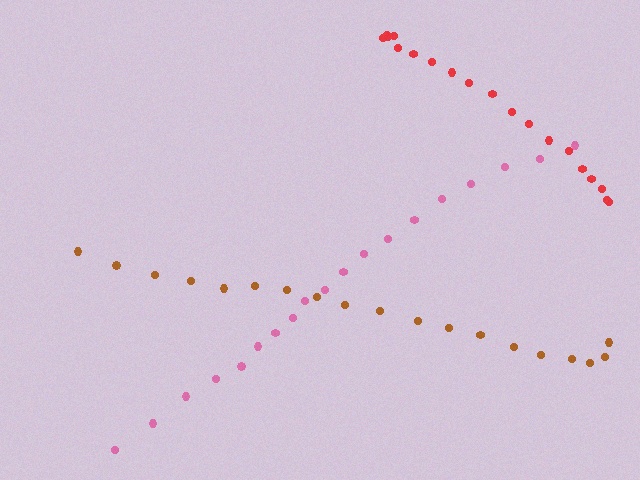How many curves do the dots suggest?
There are 3 distinct paths.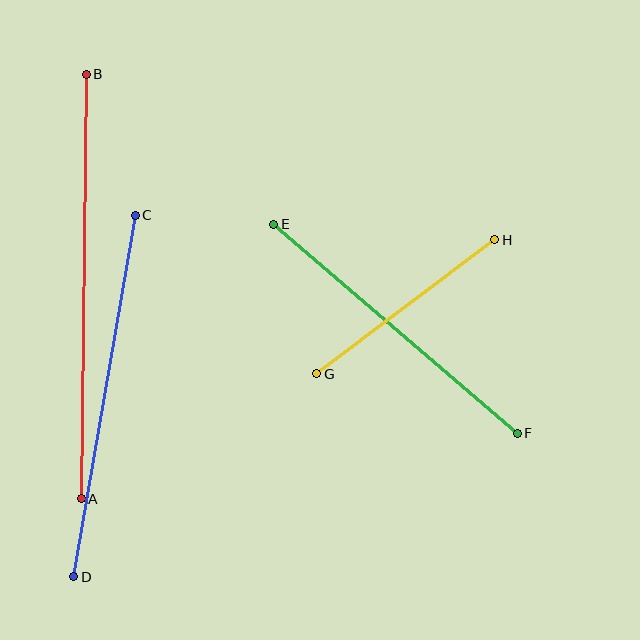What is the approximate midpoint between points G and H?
The midpoint is at approximately (406, 307) pixels.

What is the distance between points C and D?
The distance is approximately 367 pixels.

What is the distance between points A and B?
The distance is approximately 424 pixels.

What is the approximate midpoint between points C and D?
The midpoint is at approximately (105, 396) pixels.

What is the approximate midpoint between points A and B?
The midpoint is at approximately (84, 287) pixels.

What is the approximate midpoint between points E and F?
The midpoint is at approximately (396, 329) pixels.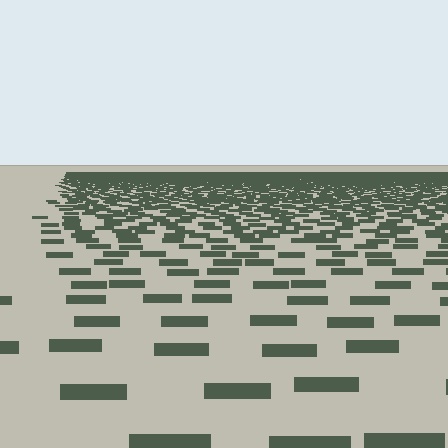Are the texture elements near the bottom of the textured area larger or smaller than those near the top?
Larger. Near the bottom, elements are closer to the viewer and appear at a bigger on-screen size.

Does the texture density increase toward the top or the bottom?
Density increases toward the top.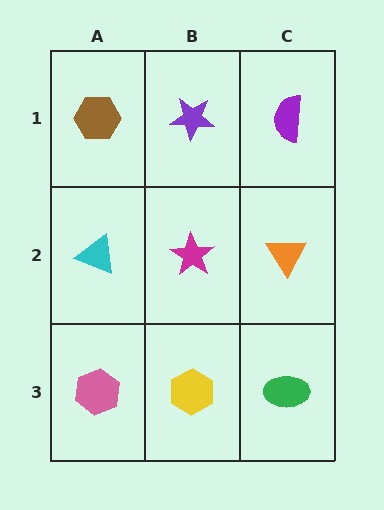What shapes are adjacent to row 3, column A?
A cyan triangle (row 2, column A), a yellow hexagon (row 3, column B).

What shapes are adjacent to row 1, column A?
A cyan triangle (row 2, column A), a purple star (row 1, column B).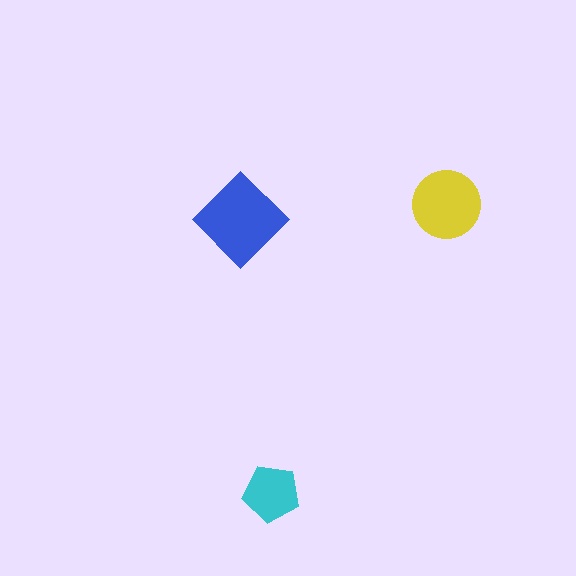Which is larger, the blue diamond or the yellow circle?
The blue diamond.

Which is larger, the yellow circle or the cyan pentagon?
The yellow circle.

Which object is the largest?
The blue diamond.